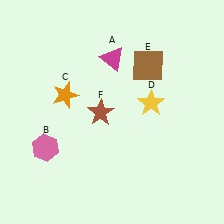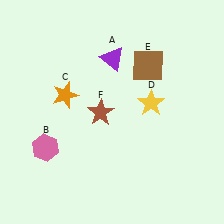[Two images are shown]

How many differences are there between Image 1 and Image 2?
There is 1 difference between the two images.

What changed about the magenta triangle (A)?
In Image 1, A is magenta. In Image 2, it changed to purple.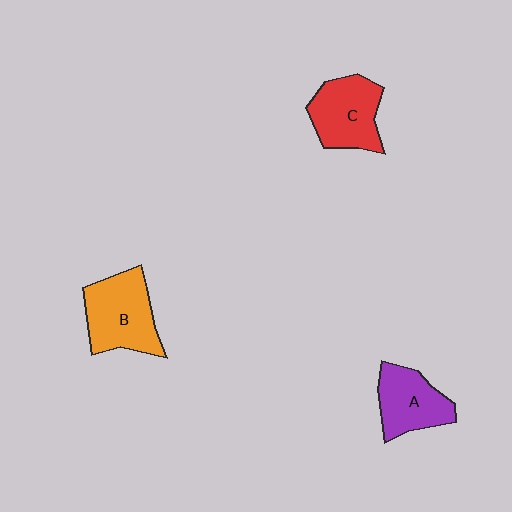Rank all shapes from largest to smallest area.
From largest to smallest: B (orange), C (red), A (purple).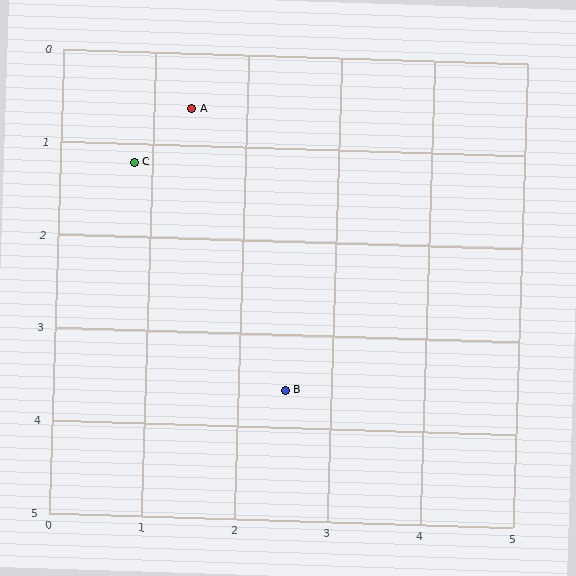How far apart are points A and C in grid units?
Points A and C are about 0.8 grid units apart.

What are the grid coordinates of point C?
Point C is at approximately (0.8, 1.2).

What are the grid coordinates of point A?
Point A is at approximately (1.4, 0.6).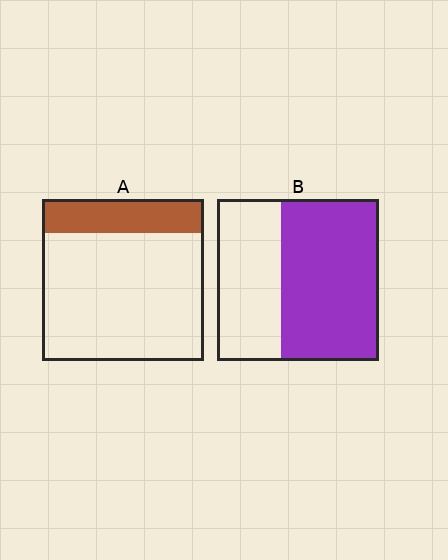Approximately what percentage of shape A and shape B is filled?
A is approximately 20% and B is approximately 60%.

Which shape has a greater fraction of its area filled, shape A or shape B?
Shape B.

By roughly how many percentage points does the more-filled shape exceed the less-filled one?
By roughly 40 percentage points (B over A).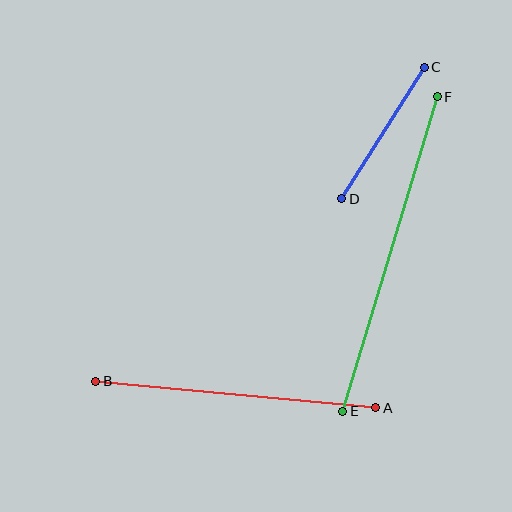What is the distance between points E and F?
The distance is approximately 328 pixels.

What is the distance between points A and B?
The distance is approximately 281 pixels.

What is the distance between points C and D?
The distance is approximately 155 pixels.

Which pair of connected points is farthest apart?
Points E and F are farthest apart.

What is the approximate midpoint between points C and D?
The midpoint is at approximately (383, 133) pixels.